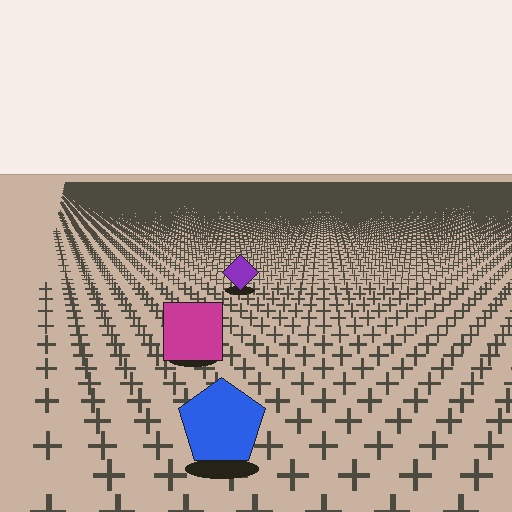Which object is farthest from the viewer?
The purple diamond is farthest from the viewer. It appears smaller and the ground texture around it is denser.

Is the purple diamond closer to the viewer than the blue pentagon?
No. The blue pentagon is closer — you can tell from the texture gradient: the ground texture is coarser near it.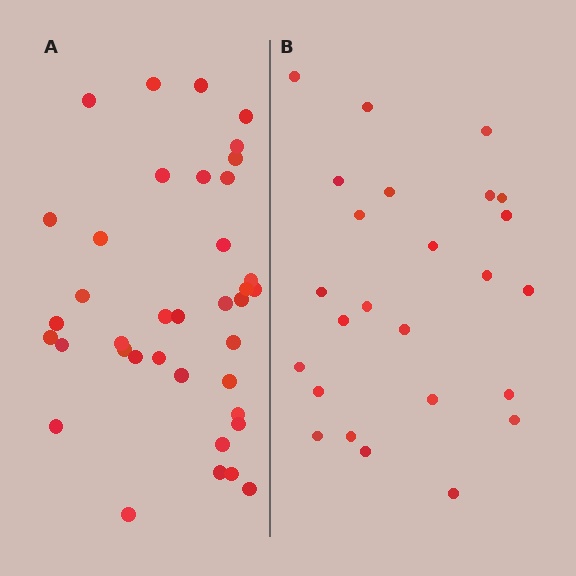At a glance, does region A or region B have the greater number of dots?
Region A (the left region) has more dots.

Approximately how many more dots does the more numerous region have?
Region A has approximately 15 more dots than region B.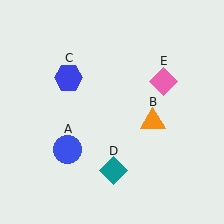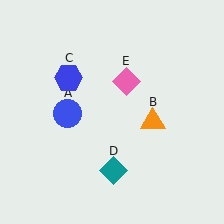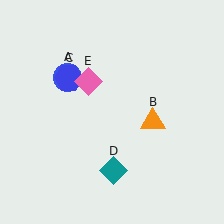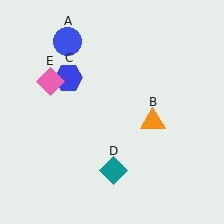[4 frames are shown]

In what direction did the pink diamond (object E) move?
The pink diamond (object E) moved left.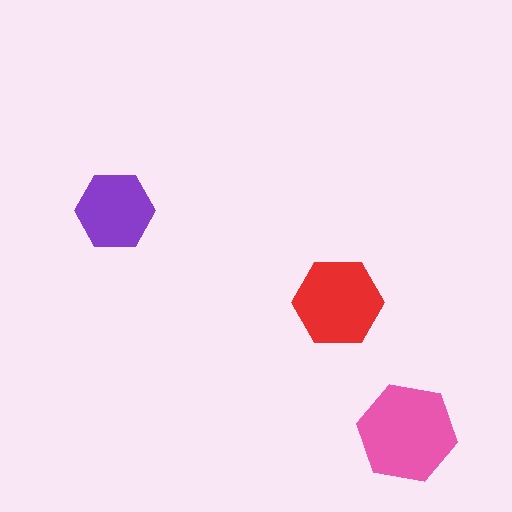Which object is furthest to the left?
The purple hexagon is leftmost.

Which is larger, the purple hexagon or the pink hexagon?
The pink one.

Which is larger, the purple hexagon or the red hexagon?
The red one.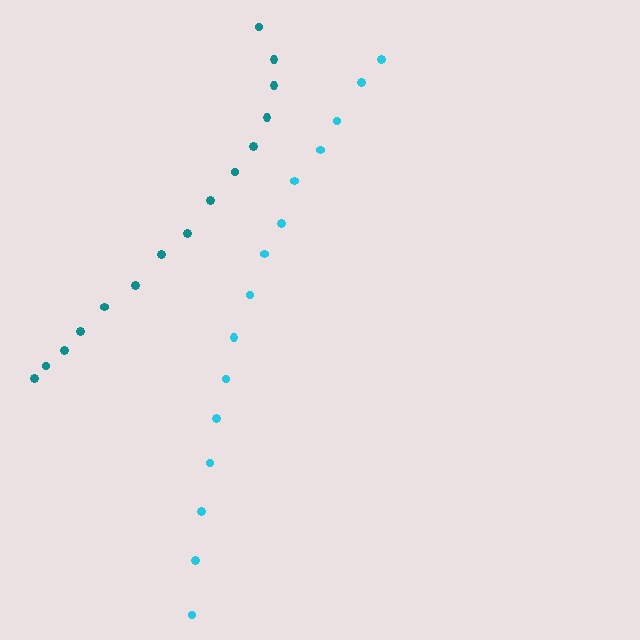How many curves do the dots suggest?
There are 2 distinct paths.